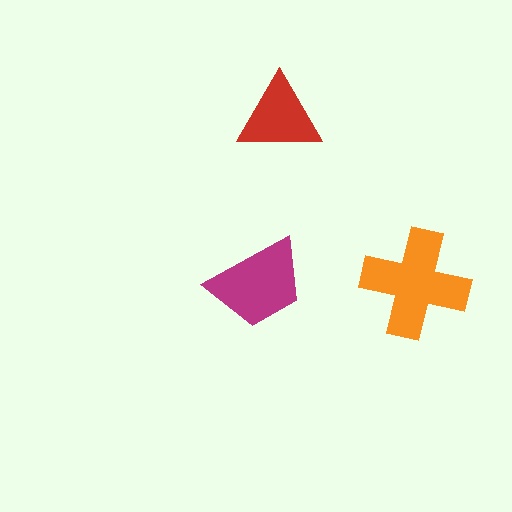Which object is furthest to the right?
The orange cross is rightmost.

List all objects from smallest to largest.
The red triangle, the magenta trapezoid, the orange cross.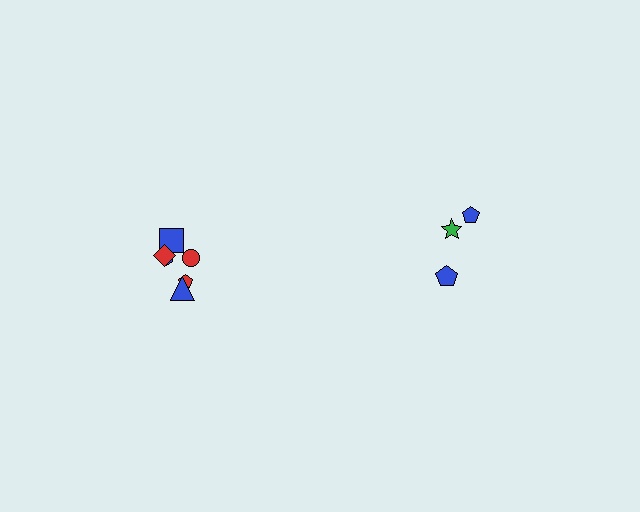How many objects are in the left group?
There are 6 objects.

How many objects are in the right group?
There are 3 objects.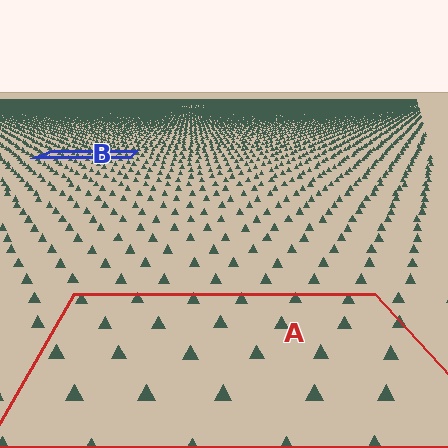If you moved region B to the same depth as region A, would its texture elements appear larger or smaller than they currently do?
They would appear larger. At a closer depth, the same texture elements are projected at a bigger on-screen size.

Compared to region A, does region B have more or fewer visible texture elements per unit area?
Region B has more texture elements per unit area — they are packed more densely because it is farther away.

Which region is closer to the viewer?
Region A is closer. The texture elements there are larger and more spread out.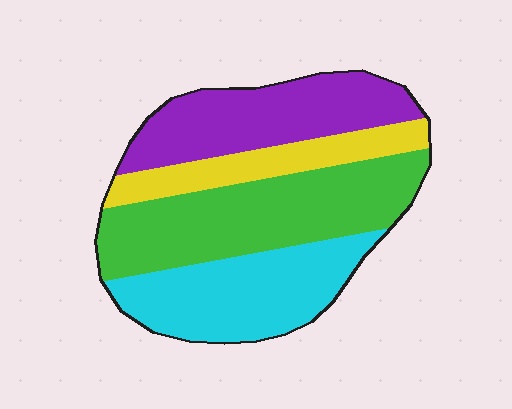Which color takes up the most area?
Green, at roughly 35%.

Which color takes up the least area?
Yellow, at roughly 15%.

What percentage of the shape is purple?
Purple covers about 25% of the shape.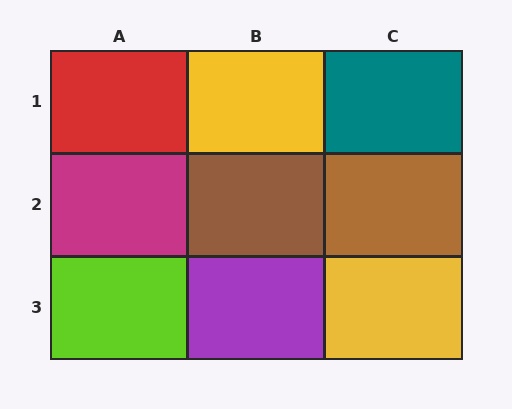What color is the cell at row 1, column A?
Red.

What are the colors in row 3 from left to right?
Lime, purple, yellow.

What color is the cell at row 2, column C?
Brown.